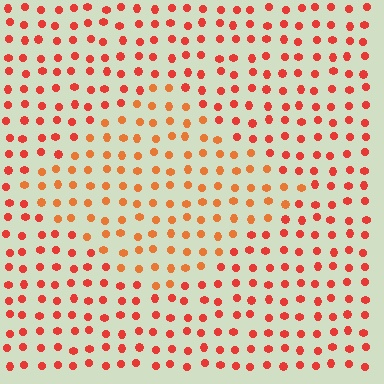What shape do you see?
I see a diamond.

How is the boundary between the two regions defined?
The boundary is defined purely by a slight shift in hue (about 21 degrees). Spacing, size, and orientation are identical on both sides.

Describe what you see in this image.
The image is filled with small red elements in a uniform arrangement. A diamond-shaped region is visible where the elements are tinted to a slightly different hue, forming a subtle color boundary.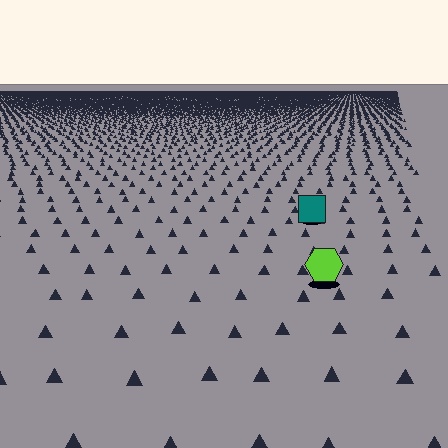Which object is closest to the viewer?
The lime hexagon is closest. The texture marks near it are larger and more spread out.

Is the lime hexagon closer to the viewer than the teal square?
Yes. The lime hexagon is closer — you can tell from the texture gradient: the ground texture is coarser near it.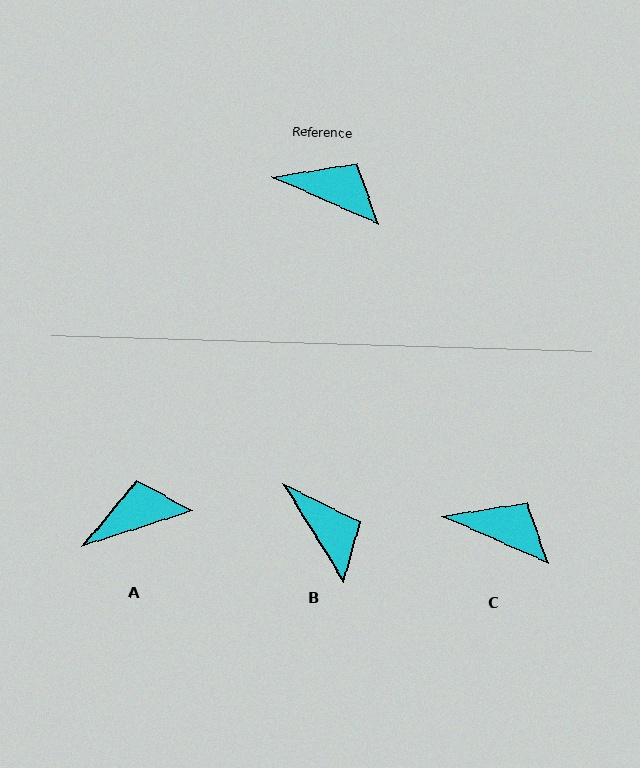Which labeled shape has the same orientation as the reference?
C.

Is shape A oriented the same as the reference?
No, it is off by about 42 degrees.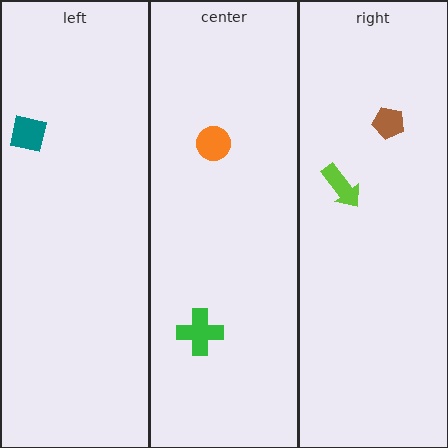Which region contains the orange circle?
The center region.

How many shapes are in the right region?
2.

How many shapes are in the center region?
2.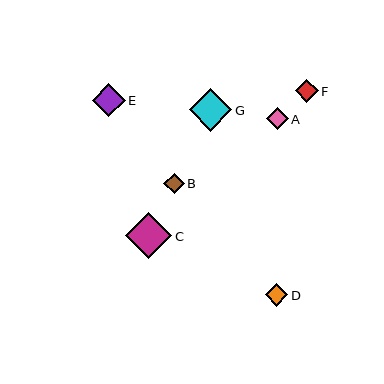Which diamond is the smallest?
Diamond B is the smallest with a size of approximately 20 pixels.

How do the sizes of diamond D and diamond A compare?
Diamond D and diamond A are approximately the same size.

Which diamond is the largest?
Diamond C is the largest with a size of approximately 46 pixels.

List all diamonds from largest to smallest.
From largest to smallest: C, G, E, D, F, A, B.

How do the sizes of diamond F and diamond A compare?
Diamond F and diamond A are approximately the same size.